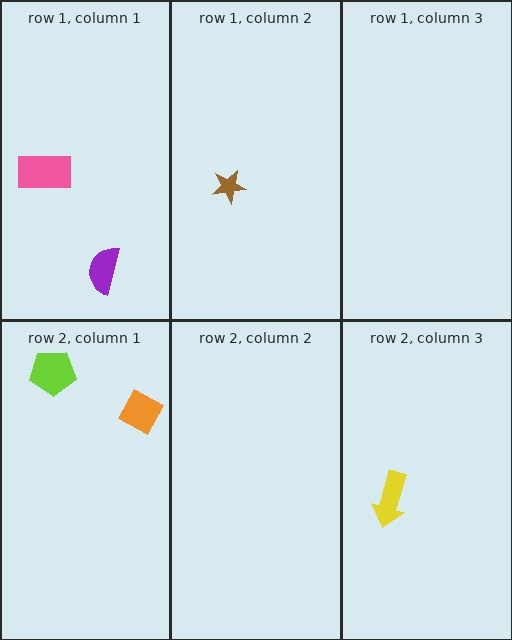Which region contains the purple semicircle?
The row 1, column 1 region.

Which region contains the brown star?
The row 1, column 2 region.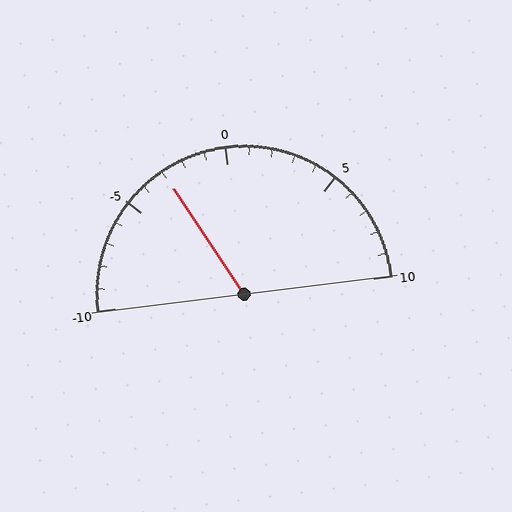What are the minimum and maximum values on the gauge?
The gauge ranges from -10 to 10.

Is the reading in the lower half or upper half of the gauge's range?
The reading is in the lower half of the range (-10 to 10).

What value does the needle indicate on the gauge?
The needle indicates approximately -3.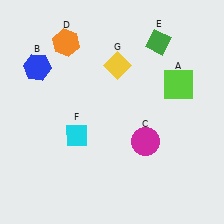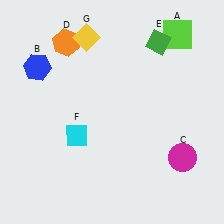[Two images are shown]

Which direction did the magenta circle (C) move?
The magenta circle (C) moved right.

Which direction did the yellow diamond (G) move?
The yellow diamond (G) moved left.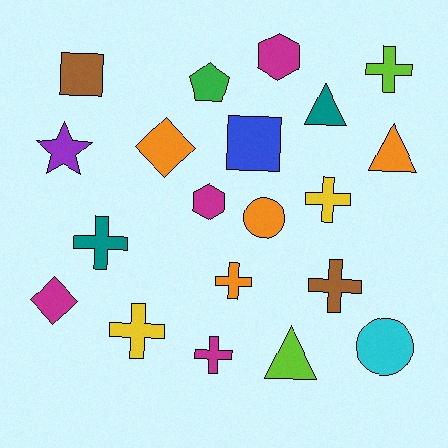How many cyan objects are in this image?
There is 1 cyan object.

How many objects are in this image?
There are 20 objects.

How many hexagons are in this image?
There are 2 hexagons.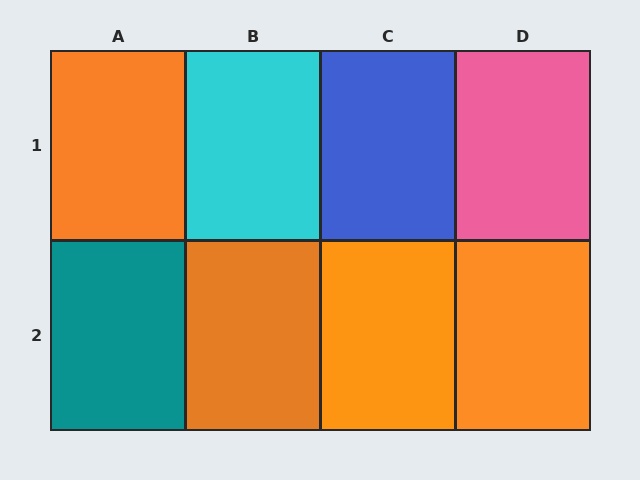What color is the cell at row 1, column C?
Blue.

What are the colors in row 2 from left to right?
Teal, orange, orange, orange.